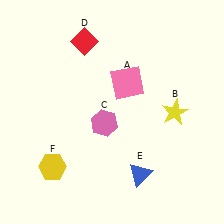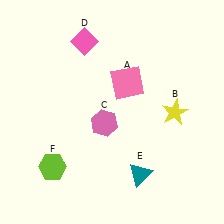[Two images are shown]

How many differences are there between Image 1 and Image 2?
There are 3 differences between the two images.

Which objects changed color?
D changed from red to pink. E changed from blue to teal. F changed from yellow to lime.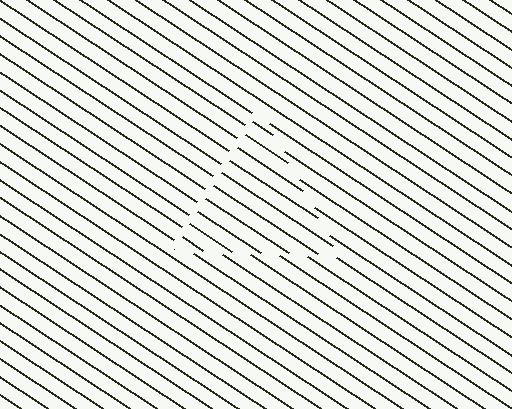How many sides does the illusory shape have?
3 sides — the line-ends trace a triangle.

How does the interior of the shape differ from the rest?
The interior of the shape contains the same grating, shifted by half a period — the contour is defined by the phase discontinuity where line-ends from the inner and outer gratings abut.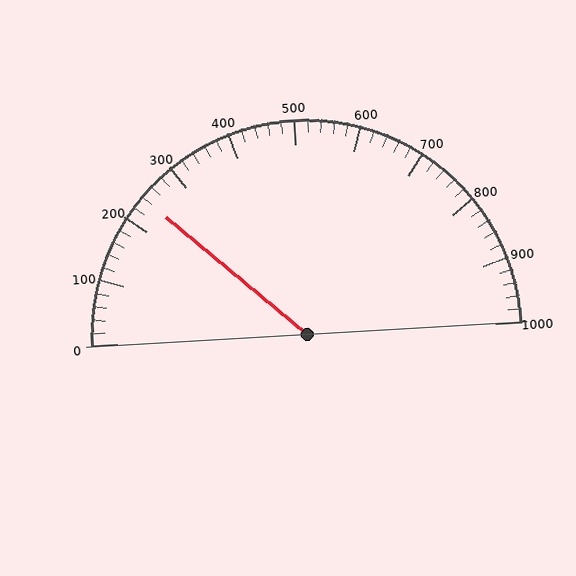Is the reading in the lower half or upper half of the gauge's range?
The reading is in the lower half of the range (0 to 1000).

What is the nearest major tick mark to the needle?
The nearest major tick mark is 200.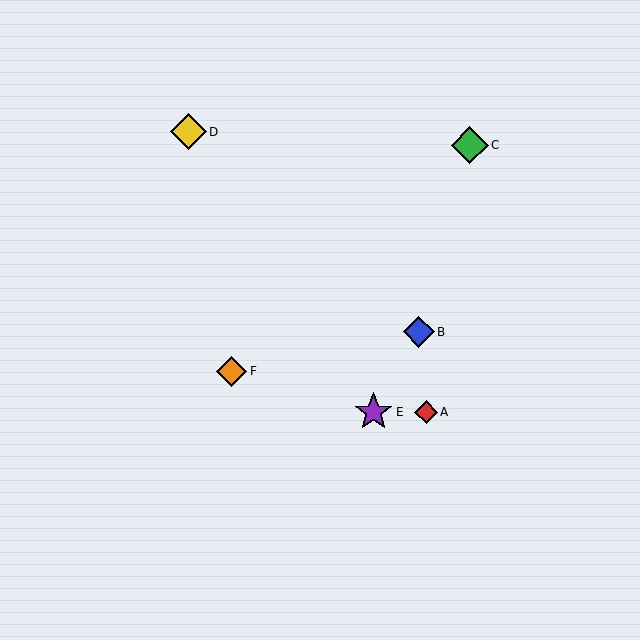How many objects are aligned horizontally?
2 objects (A, E) are aligned horizontally.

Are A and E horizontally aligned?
Yes, both are at y≈412.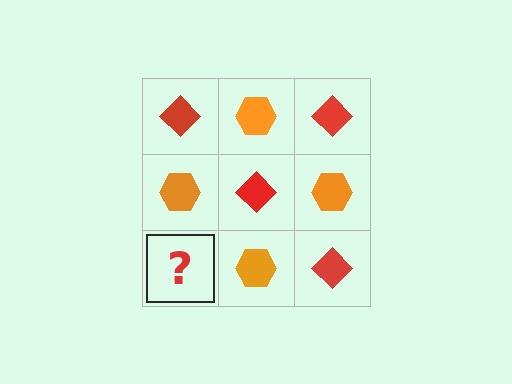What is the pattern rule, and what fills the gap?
The rule is that it alternates red diamond and orange hexagon in a checkerboard pattern. The gap should be filled with a red diamond.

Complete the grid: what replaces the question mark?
The question mark should be replaced with a red diamond.